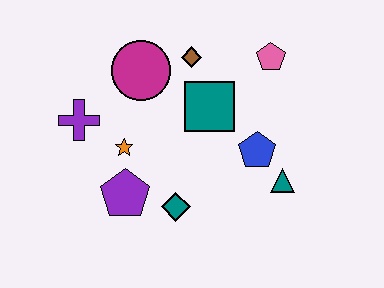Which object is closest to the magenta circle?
The brown diamond is closest to the magenta circle.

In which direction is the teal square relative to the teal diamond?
The teal square is above the teal diamond.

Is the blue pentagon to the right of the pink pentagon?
No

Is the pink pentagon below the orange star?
No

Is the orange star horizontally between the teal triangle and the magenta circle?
No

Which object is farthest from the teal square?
The purple cross is farthest from the teal square.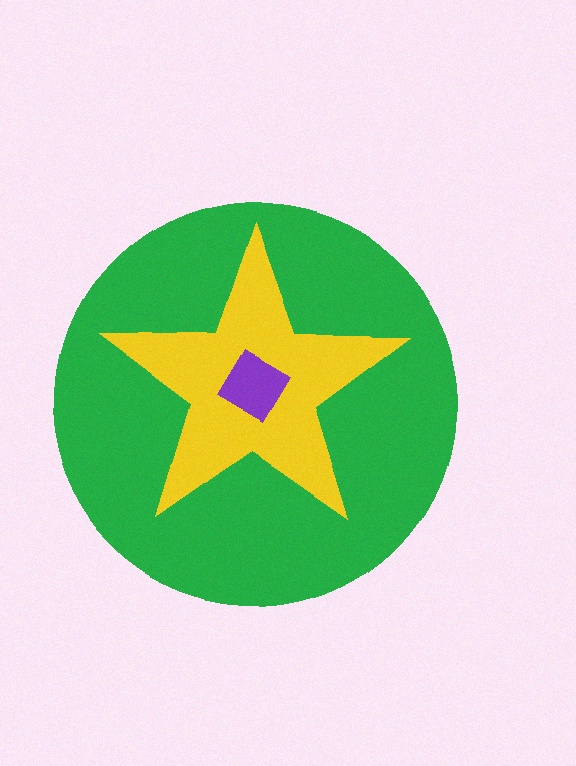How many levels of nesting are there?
3.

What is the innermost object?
The purple diamond.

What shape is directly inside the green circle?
The yellow star.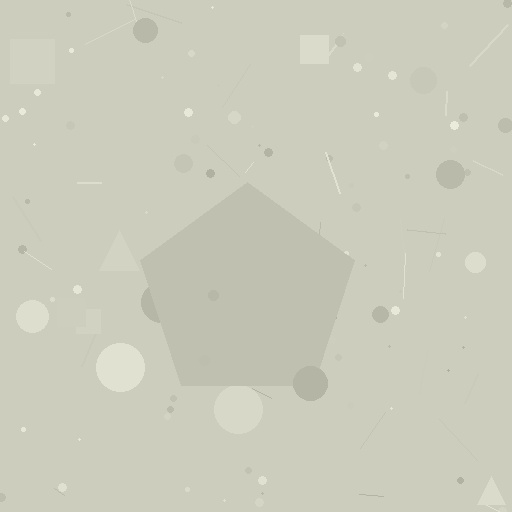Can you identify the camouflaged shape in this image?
The camouflaged shape is a pentagon.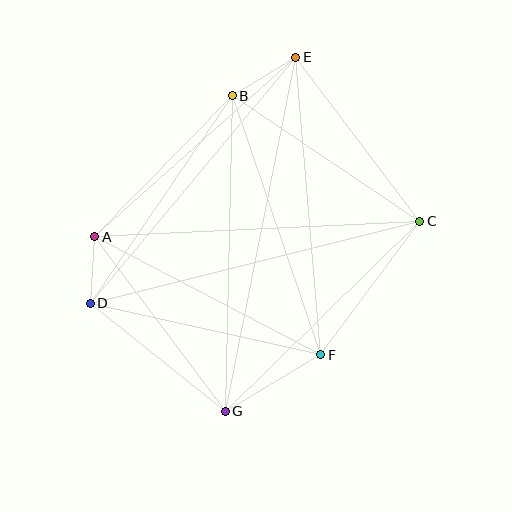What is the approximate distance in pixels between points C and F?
The distance between C and F is approximately 166 pixels.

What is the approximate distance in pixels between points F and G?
The distance between F and G is approximately 111 pixels.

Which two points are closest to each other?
Points A and D are closest to each other.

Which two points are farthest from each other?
Points E and G are farthest from each other.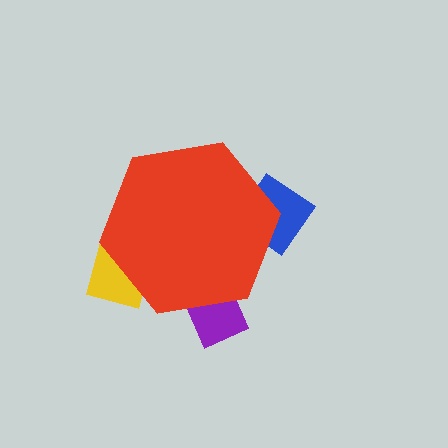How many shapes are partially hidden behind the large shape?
3 shapes are partially hidden.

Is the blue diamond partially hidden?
Yes, the blue diamond is partially hidden behind the red hexagon.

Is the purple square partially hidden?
Yes, the purple square is partially hidden behind the red hexagon.